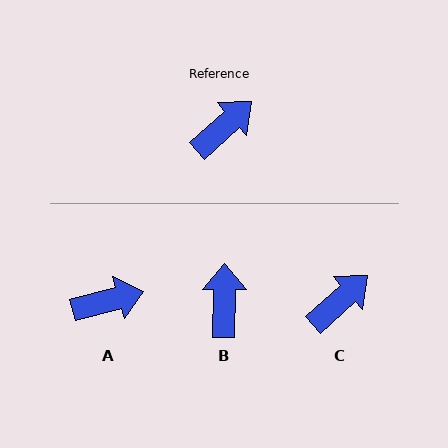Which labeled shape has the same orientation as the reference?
C.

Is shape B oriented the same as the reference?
No, it is off by about 47 degrees.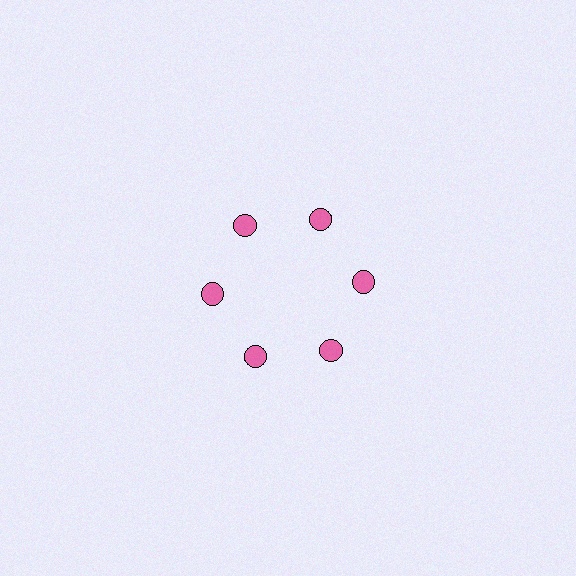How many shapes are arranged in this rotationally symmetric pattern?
There are 12 shapes, arranged in 6 groups of 2.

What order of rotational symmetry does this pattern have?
This pattern has 6-fold rotational symmetry.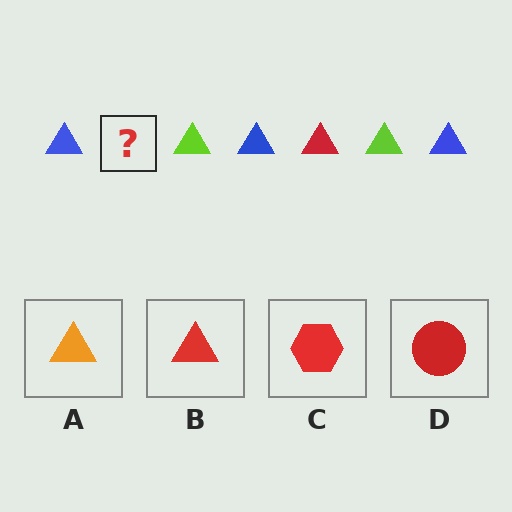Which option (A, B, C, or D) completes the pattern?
B.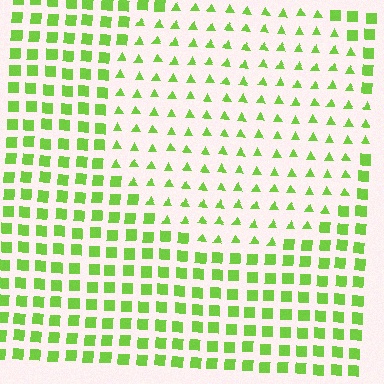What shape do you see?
I see a circle.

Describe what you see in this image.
The image is filled with small lime elements arranged in a uniform grid. A circle-shaped region contains triangles, while the surrounding area contains squares. The boundary is defined purely by the change in element shape.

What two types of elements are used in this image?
The image uses triangles inside the circle region and squares outside it.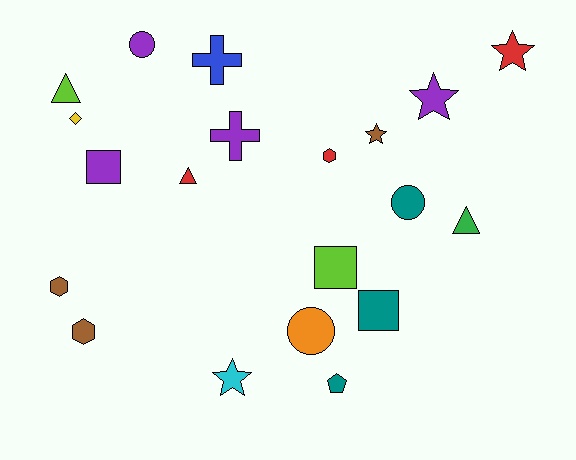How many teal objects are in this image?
There are 3 teal objects.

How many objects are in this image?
There are 20 objects.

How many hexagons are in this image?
There are 3 hexagons.